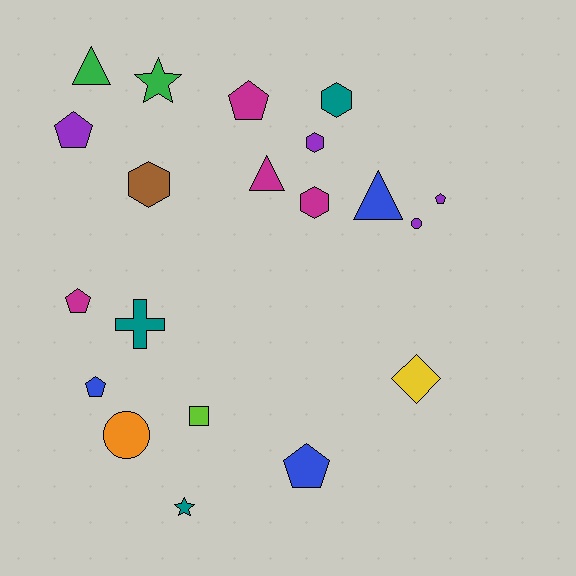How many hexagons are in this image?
There are 4 hexagons.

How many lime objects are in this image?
There is 1 lime object.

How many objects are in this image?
There are 20 objects.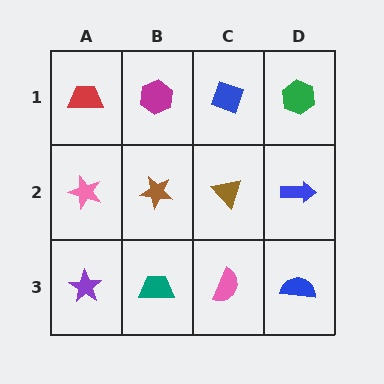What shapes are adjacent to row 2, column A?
A red trapezoid (row 1, column A), a purple star (row 3, column A), a brown star (row 2, column B).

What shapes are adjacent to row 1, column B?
A brown star (row 2, column B), a red trapezoid (row 1, column A), a blue diamond (row 1, column C).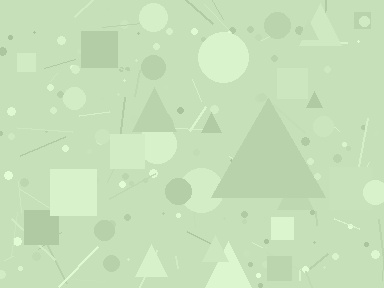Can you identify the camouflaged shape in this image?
The camouflaged shape is a triangle.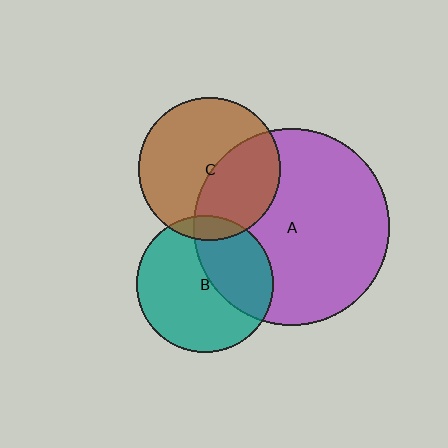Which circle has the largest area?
Circle A (purple).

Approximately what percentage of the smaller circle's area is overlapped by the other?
Approximately 10%.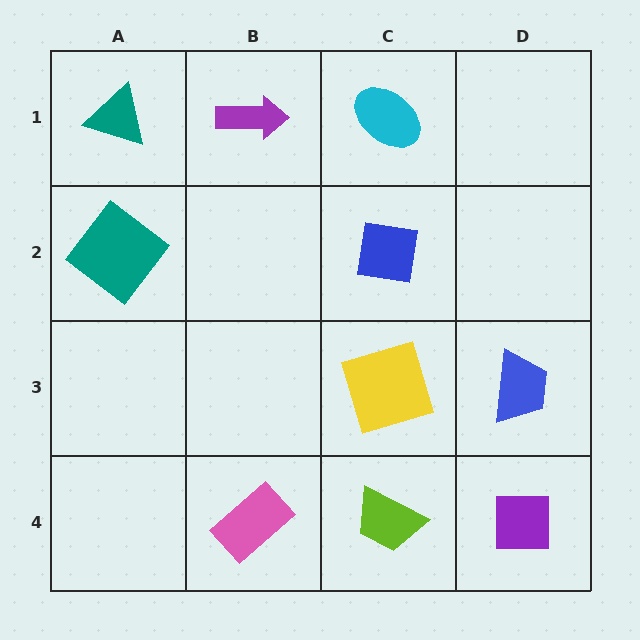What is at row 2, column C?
A blue square.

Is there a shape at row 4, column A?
No, that cell is empty.